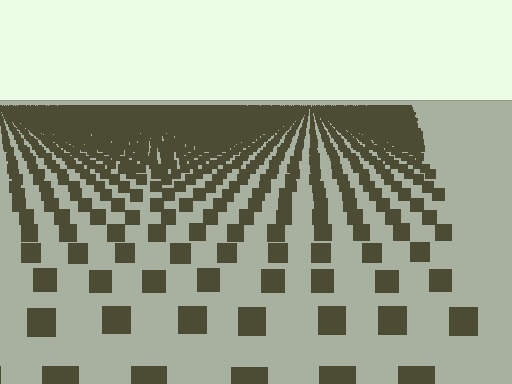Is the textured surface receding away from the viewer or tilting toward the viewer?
The surface is receding away from the viewer. Texture elements get smaller and denser toward the top.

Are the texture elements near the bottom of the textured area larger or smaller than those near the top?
Larger. Near the bottom, elements are closer to the viewer and appear at a bigger on-screen size.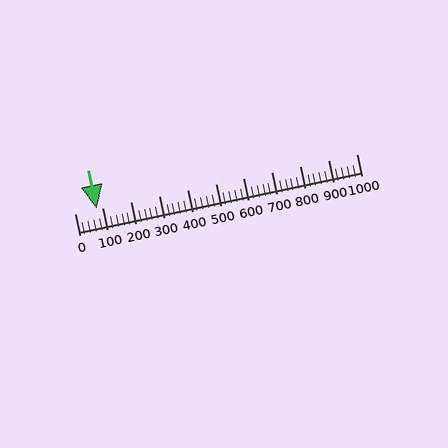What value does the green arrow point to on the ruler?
The green arrow points to approximately 79.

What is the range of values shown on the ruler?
The ruler shows values from 0 to 1000.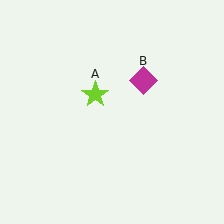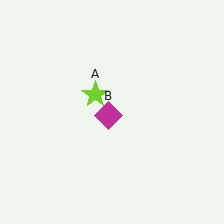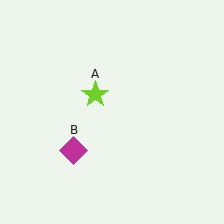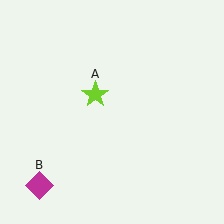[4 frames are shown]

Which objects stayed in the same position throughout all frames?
Lime star (object A) remained stationary.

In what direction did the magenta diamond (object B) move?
The magenta diamond (object B) moved down and to the left.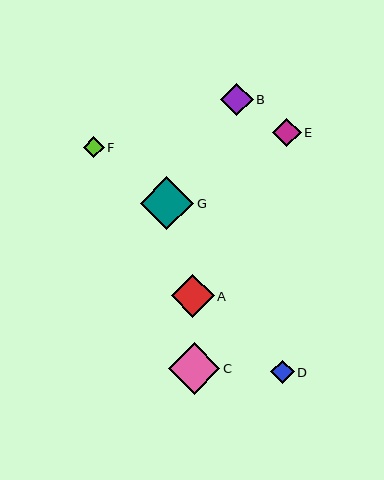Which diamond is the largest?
Diamond G is the largest with a size of approximately 53 pixels.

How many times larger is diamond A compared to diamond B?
Diamond A is approximately 1.3 times the size of diamond B.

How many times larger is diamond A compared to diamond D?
Diamond A is approximately 1.8 times the size of diamond D.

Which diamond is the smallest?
Diamond F is the smallest with a size of approximately 21 pixels.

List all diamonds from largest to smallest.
From largest to smallest: G, C, A, B, E, D, F.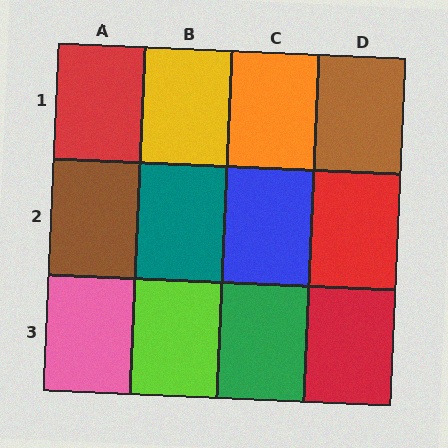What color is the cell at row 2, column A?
Brown.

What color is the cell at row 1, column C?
Orange.